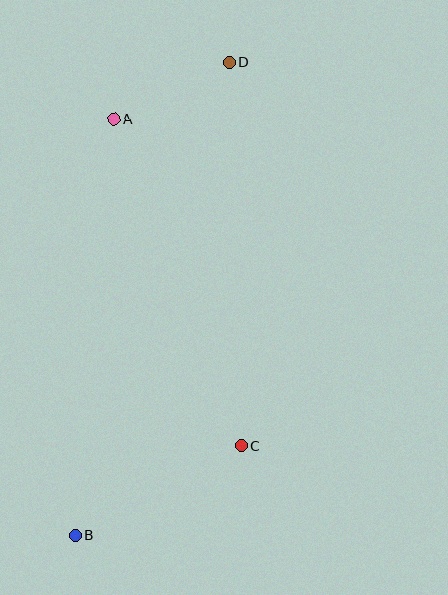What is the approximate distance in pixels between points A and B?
The distance between A and B is approximately 418 pixels.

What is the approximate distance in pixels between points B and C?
The distance between B and C is approximately 189 pixels.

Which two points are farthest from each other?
Points B and D are farthest from each other.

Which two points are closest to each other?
Points A and D are closest to each other.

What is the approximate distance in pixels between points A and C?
The distance between A and C is approximately 350 pixels.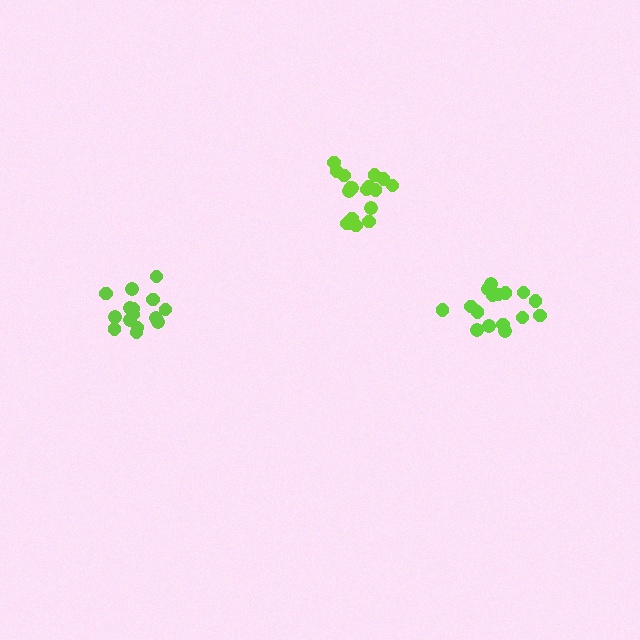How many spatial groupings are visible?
There are 3 spatial groupings.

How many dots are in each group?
Group 1: 19 dots, Group 2: 15 dots, Group 3: 16 dots (50 total).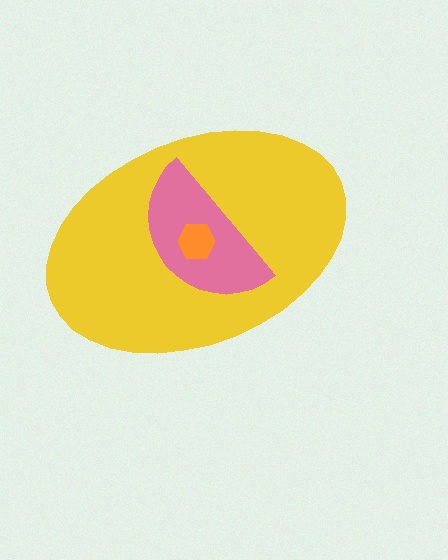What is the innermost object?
The orange hexagon.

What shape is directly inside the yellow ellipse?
The pink semicircle.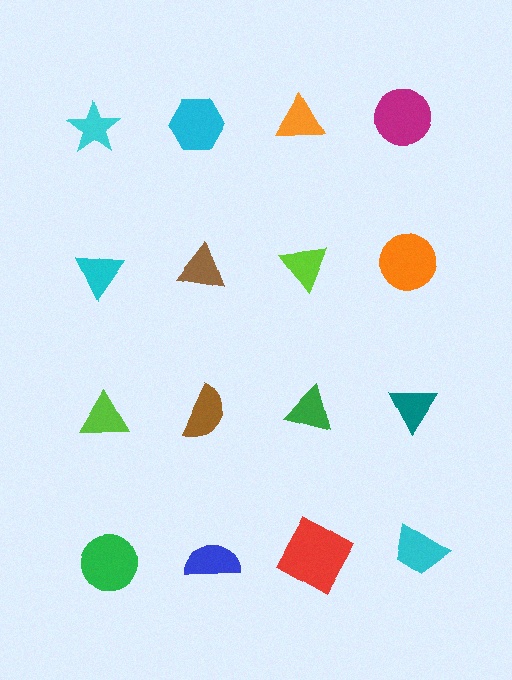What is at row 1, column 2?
A cyan hexagon.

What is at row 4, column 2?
A blue semicircle.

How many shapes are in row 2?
4 shapes.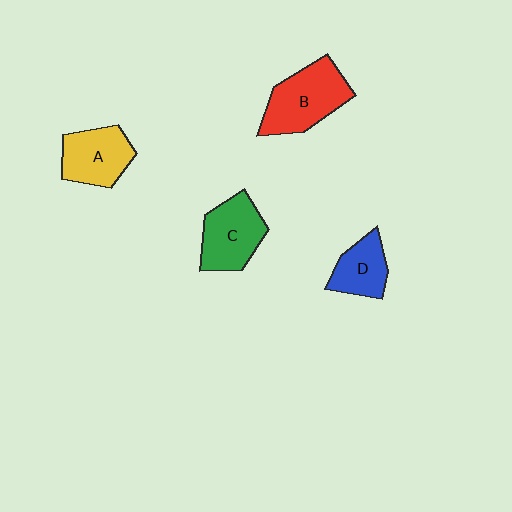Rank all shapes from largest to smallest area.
From largest to smallest: B (red), C (green), A (yellow), D (blue).